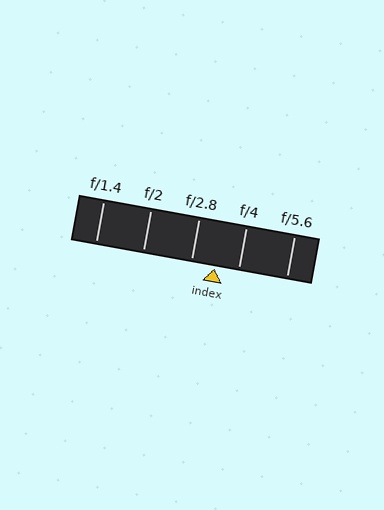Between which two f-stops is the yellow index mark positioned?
The index mark is between f/2.8 and f/4.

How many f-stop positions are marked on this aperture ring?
There are 5 f-stop positions marked.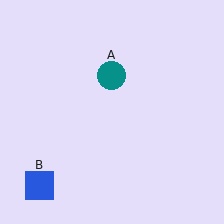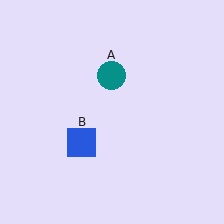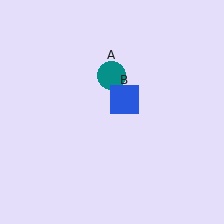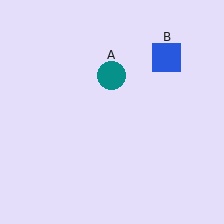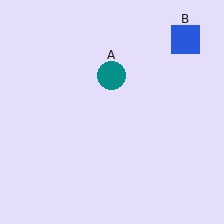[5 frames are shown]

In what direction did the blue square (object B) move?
The blue square (object B) moved up and to the right.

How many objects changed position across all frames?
1 object changed position: blue square (object B).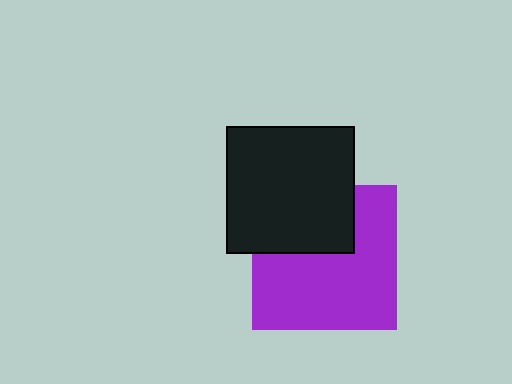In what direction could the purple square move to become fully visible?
The purple square could move down. That would shift it out from behind the black square entirely.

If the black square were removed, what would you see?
You would see the complete purple square.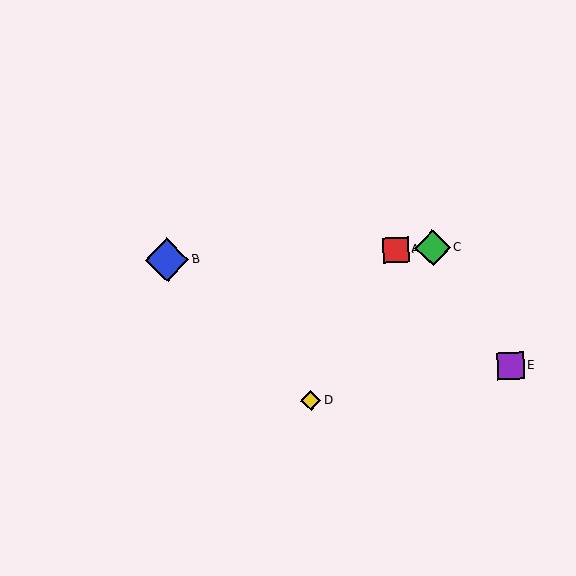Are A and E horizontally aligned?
No, A is at y≈250 and E is at y≈366.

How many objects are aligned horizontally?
3 objects (A, B, C) are aligned horizontally.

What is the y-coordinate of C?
Object C is at y≈248.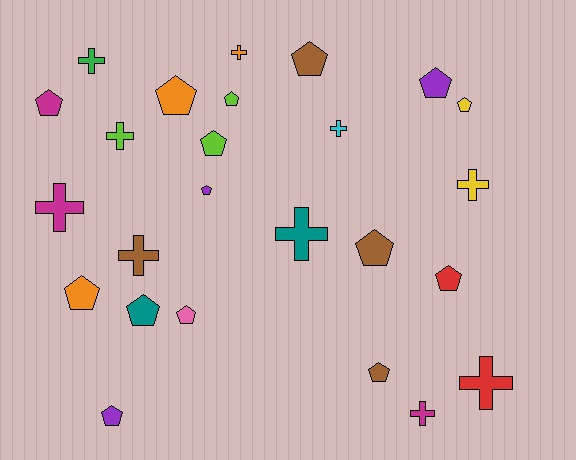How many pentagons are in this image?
There are 15 pentagons.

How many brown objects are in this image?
There are 4 brown objects.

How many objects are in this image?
There are 25 objects.